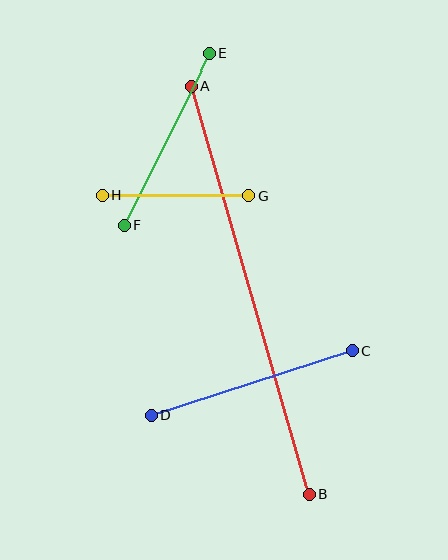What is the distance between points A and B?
The distance is approximately 425 pixels.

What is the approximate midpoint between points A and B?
The midpoint is at approximately (250, 290) pixels.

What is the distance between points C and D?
The distance is approximately 211 pixels.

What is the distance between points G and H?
The distance is approximately 146 pixels.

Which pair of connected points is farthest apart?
Points A and B are farthest apart.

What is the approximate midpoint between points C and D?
The midpoint is at approximately (252, 383) pixels.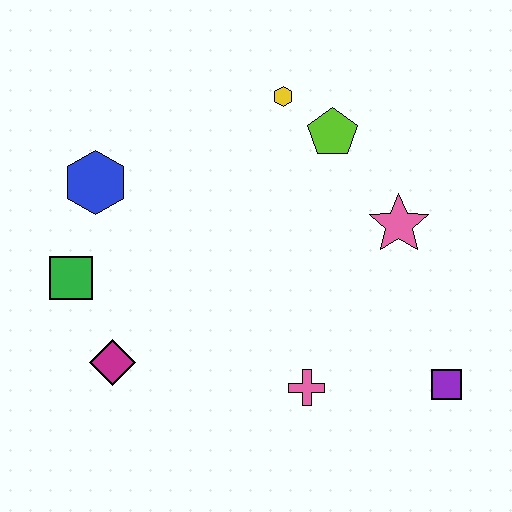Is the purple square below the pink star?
Yes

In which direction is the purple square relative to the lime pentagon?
The purple square is below the lime pentagon.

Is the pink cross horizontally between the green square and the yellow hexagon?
No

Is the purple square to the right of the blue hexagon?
Yes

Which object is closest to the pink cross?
The purple square is closest to the pink cross.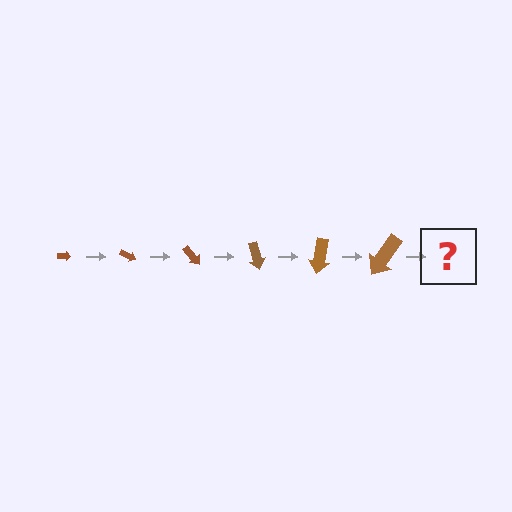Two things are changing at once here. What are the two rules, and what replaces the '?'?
The two rules are that the arrow grows larger each step and it rotates 25 degrees each step. The '?' should be an arrow, larger than the previous one and rotated 150 degrees from the start.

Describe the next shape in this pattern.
It should be an arrow, larger than the previous one and rotated 150 degrees from the start.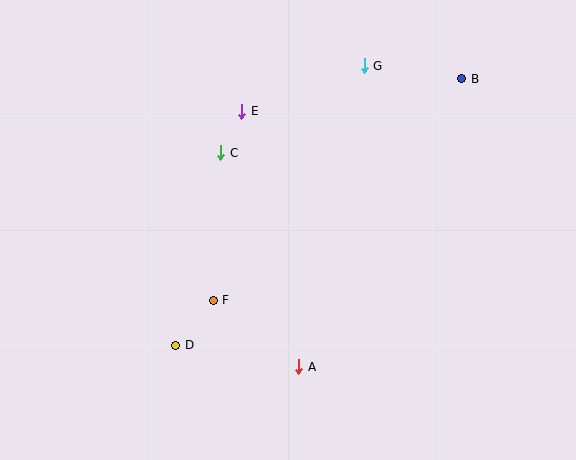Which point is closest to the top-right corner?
Point B is closest to the top-right corner.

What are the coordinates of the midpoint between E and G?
The midpoint between E and G is at (303, 89).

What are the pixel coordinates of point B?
Point B is at (462, 79).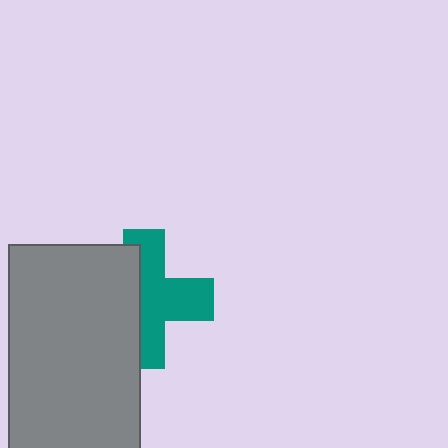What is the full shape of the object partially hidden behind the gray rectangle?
The partially hidden object is a teal cross.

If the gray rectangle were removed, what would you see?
You would see the complete teal cross.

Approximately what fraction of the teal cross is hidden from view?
Roughly 44% of the teal cross is hidden behind the gray rectangle.